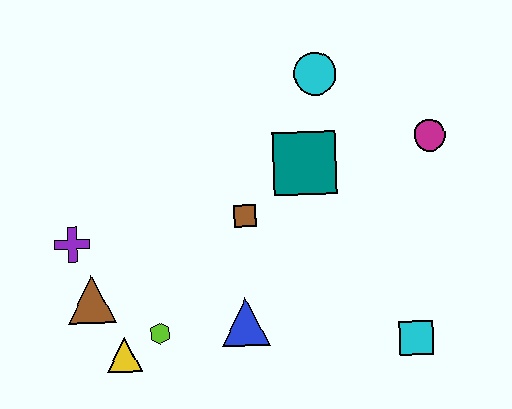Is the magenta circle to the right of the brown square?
Yes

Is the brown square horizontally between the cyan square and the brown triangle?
Yes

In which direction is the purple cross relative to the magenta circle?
The purple cross is to the left of the magenta circle.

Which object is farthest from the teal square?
The yellow triangle is farthest from the teal square.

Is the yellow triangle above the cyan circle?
No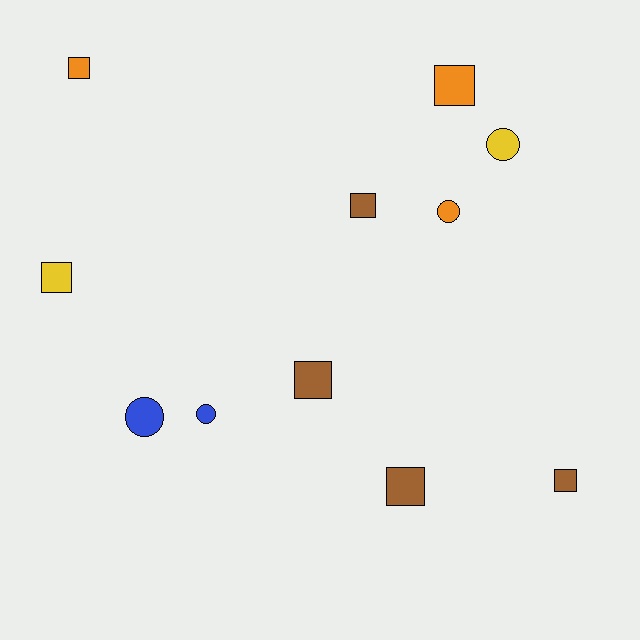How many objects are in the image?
There are 11 objects.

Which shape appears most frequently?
Square, with 7 objects.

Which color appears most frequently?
Brown, with 4 objects.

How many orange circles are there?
There is 1 orange circle.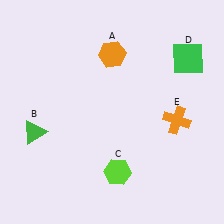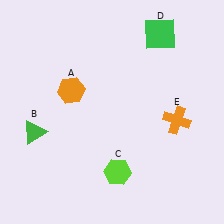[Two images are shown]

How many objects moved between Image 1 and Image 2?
2 objects moved between the two images.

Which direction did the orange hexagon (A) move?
The orange hexagon (A) moved left.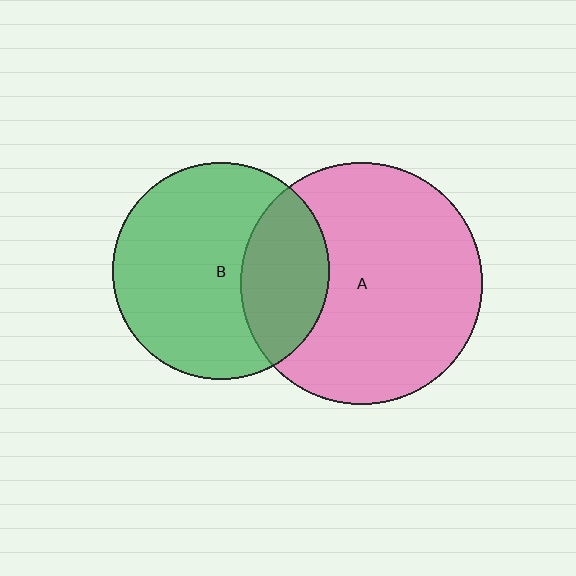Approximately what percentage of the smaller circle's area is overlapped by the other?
Approximately 30%.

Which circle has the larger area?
Circle A (pink).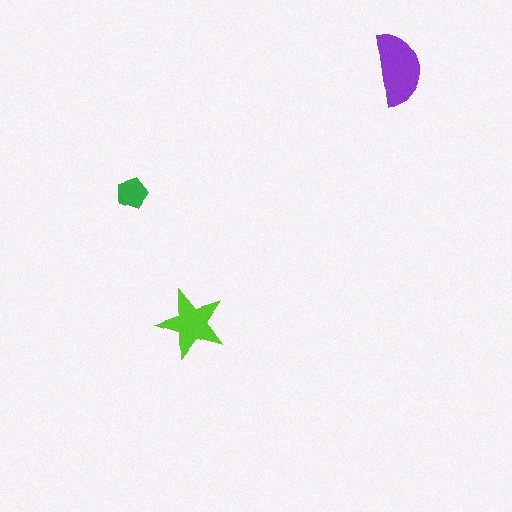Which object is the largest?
The purple semicircle.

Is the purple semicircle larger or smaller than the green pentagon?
Larger.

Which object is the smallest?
The green pentagon.